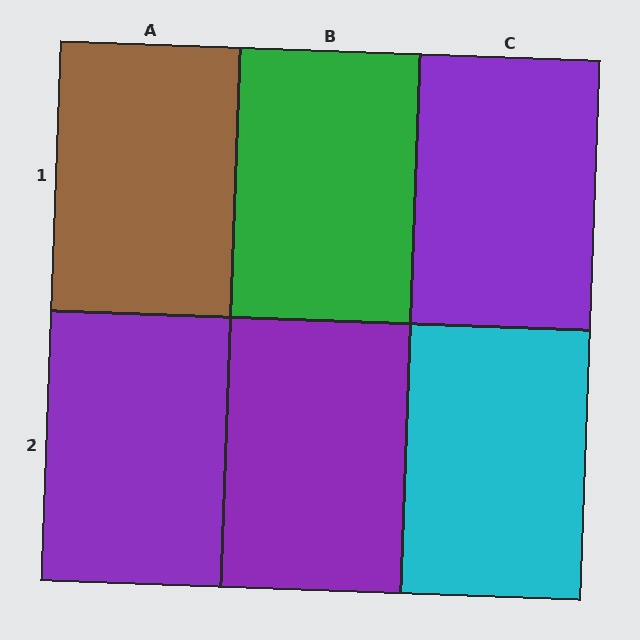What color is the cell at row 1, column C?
Purple.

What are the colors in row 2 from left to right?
Purple, purple, cyan.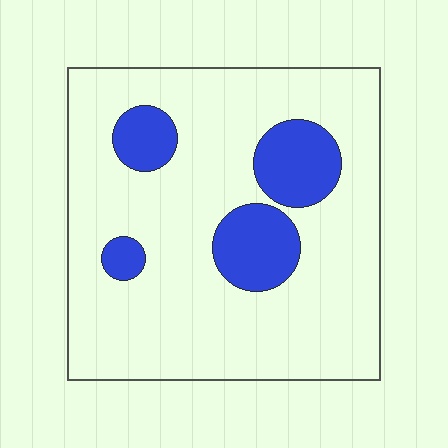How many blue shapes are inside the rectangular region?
4.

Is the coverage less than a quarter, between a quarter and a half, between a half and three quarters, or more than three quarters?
Less than a quarter.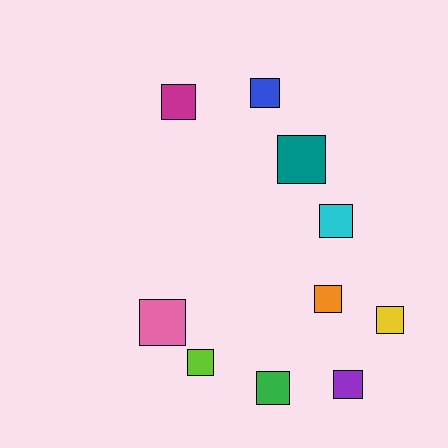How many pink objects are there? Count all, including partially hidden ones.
There is 1 pink object.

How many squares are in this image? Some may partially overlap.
There are 10 squares.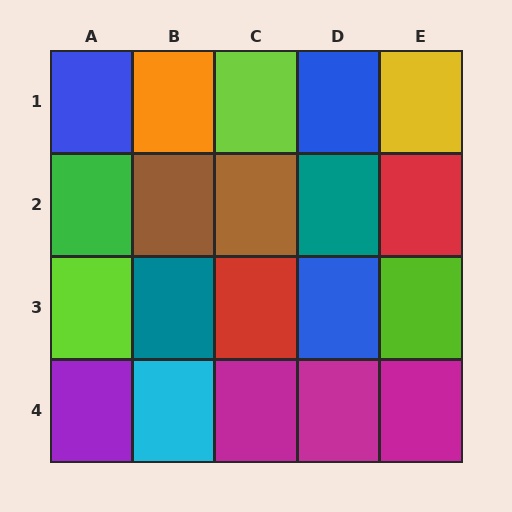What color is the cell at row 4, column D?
Magenta.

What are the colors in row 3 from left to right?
Lime, teal, red, blue, lime.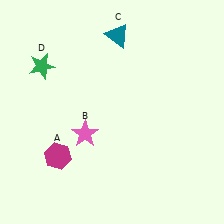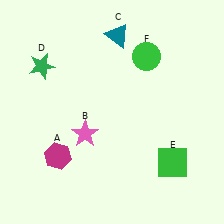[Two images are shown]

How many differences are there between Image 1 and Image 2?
There are 2 differences between the two images.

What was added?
A green square (E), a green circle (F) were added in Image 2.